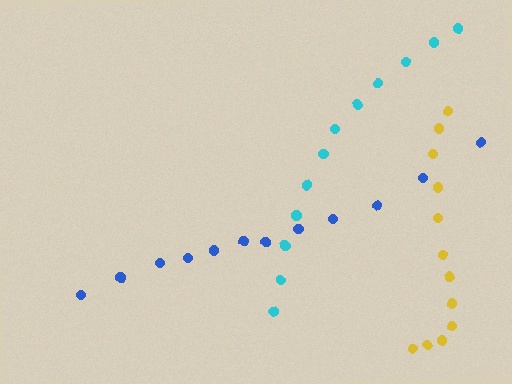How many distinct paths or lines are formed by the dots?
There are 3 distinct paths.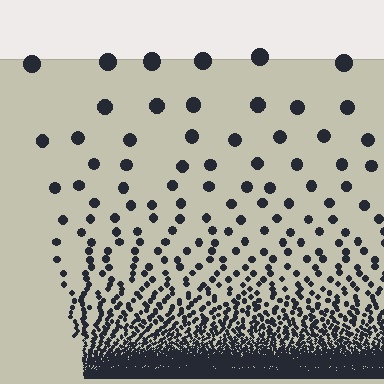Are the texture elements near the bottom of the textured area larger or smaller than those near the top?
Smaller. The gradient is inverted — elements near the bottom are smaller and denser.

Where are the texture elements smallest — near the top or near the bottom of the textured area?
Near the bottom.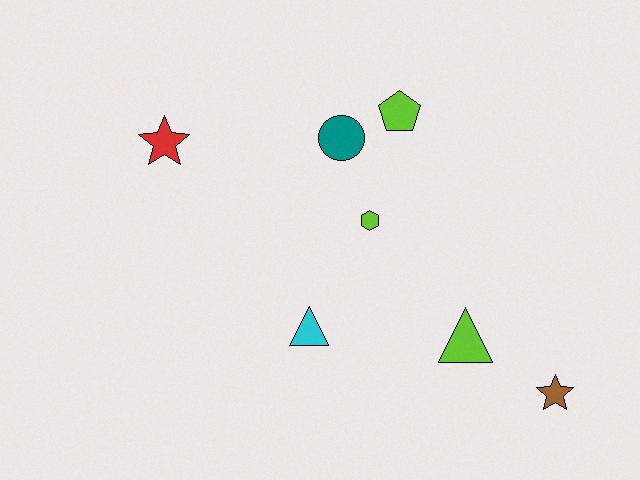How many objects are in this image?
There are 7 objects.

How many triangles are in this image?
There are 2 triangles.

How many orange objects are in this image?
There are no orange objects.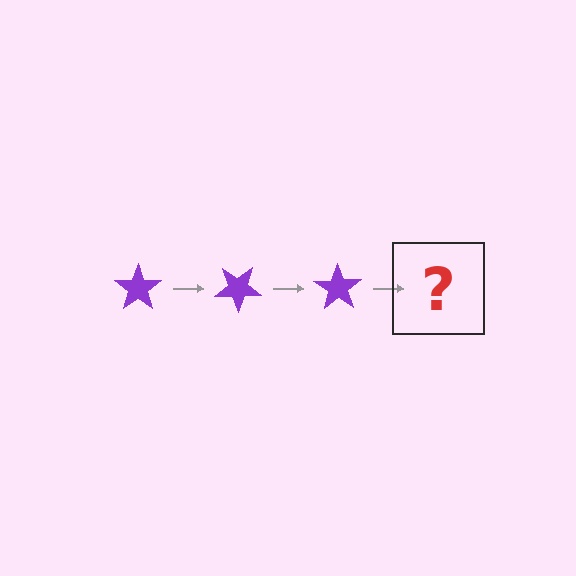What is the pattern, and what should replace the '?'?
The pattern is that the star rotates 35 degrees each step. The '?' should be a purple star rotated 105 degrees.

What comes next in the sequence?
The next element should be a purple star rotated 105 degrees.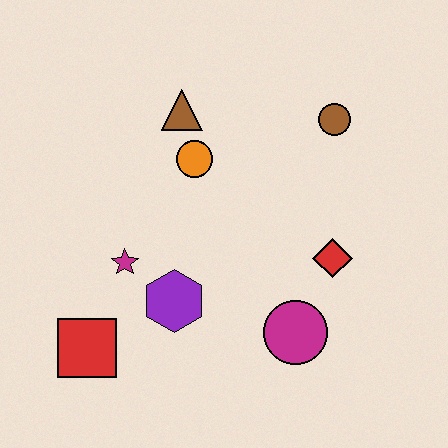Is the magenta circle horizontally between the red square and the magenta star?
No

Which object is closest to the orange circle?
The brown triangle is closest to the orange circle.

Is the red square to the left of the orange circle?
Yes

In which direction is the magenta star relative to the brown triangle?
The magenta star is below the brown triangle.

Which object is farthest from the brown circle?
The red square is farthest from the brown circle.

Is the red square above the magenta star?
No